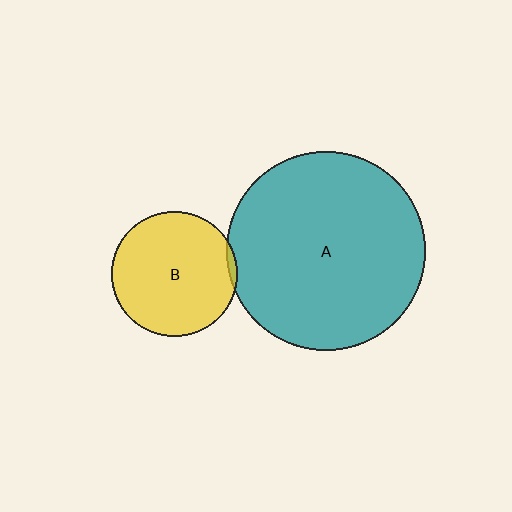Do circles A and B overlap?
Yes.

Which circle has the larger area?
Circle A (teal).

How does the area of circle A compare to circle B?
Approximately 2.5 times.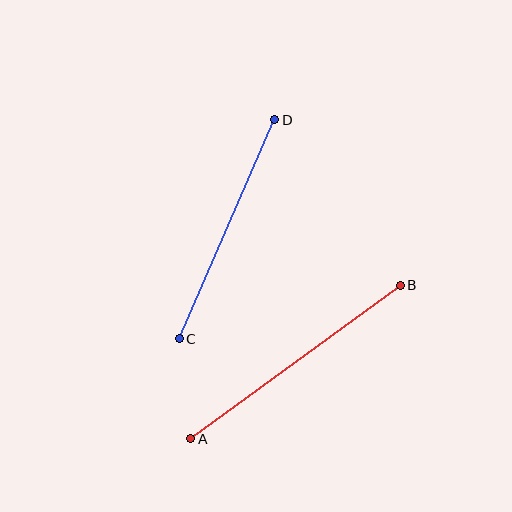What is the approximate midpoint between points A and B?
The midpoint is at approximately (295, 362) pixels.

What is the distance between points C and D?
The distance is approximately 239 pixels.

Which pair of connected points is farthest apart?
Points A and B are farthest apart.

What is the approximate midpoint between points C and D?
The midpoint is at approximately (227, 229) pixels.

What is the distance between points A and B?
The distance is approximately 260 pixels.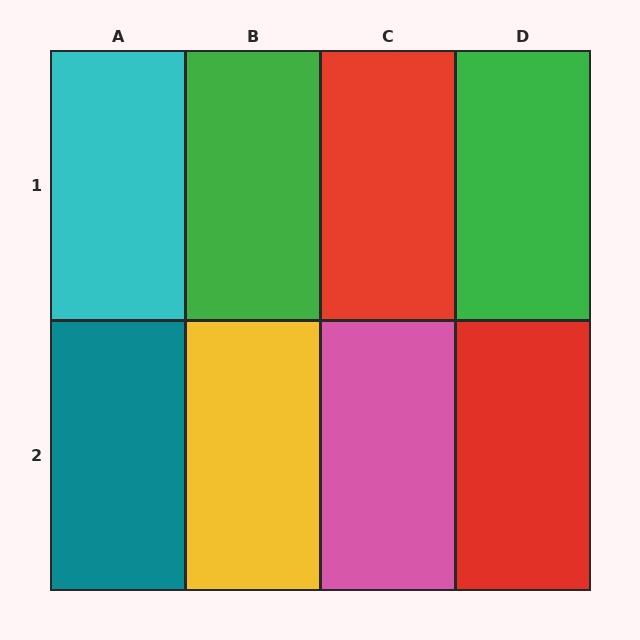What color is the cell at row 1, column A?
Cyan.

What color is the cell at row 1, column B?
Green.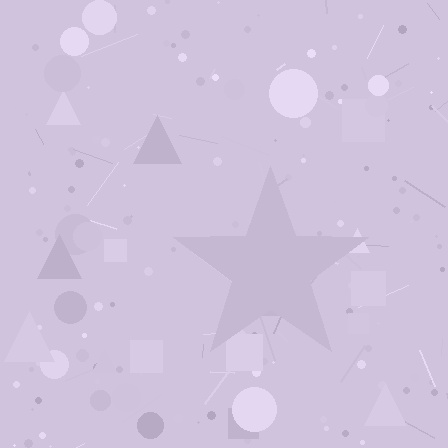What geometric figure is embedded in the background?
A star is embedded in the background.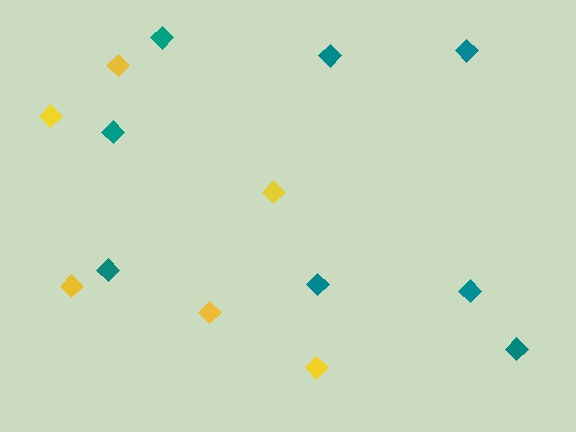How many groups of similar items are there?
There are 2 groups: one group of yellow diamonds (6) and one group of teal diamonds (8).